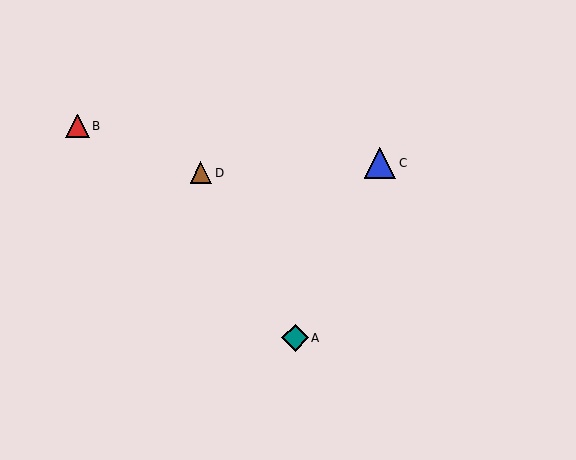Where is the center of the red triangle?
The center of the red triangle is at (78, 126).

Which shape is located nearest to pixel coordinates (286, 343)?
The teal diamond (labeled A) at (295, 338) is nearest to that location.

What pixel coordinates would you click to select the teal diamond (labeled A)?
Click at (295, 338) to select the teal diamond A.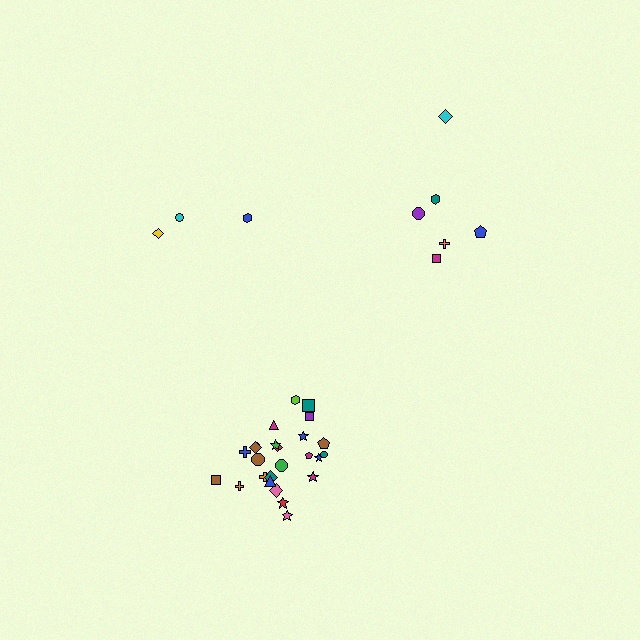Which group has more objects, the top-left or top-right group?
The top-right group.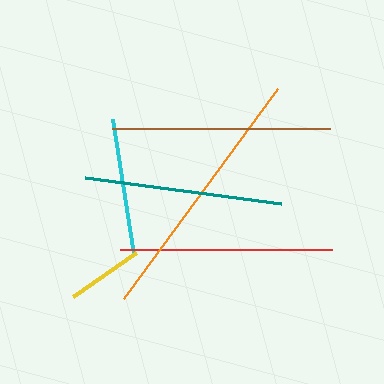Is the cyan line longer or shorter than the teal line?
The teal line is longer than the cyan line.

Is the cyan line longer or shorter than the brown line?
The brown line is longer than the cyan line.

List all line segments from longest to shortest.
From longest to shortest: orange, brown, red, teal, cyan, yellow.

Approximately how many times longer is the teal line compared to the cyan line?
The teal line is approximately 1.4 times the length of the cyan line.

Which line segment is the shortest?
The yellow line is the shortest at approximately 77 pixels.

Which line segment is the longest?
The orange line is the longest at approximately 261 pixels.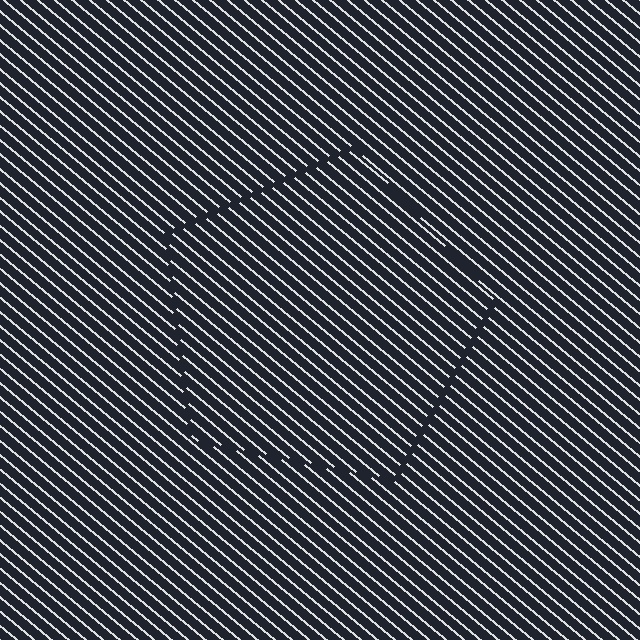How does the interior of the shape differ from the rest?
The interior of the shape contains the same grating, shifted by half a period — the contour is defined by the phase discontinuity where line-ends from the inner and outer gratings abut.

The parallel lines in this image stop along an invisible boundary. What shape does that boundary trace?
An illusory pentagon. The interior of the shape contains the same grating, shifted by half a period — the contour is defined by the phase discontinuity where line-ends from the inner and outer gratings abut.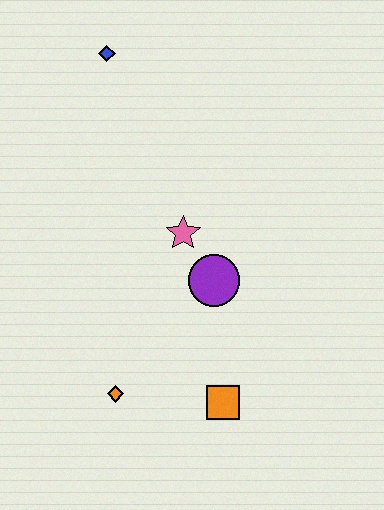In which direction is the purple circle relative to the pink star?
The purple circle is below the pink star.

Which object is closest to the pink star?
The purple circle is closest to the pink star.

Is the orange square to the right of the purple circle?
Yes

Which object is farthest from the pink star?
The blue diamond is farthest from the pink star.